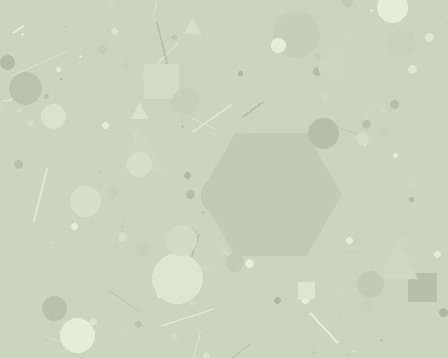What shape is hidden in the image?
A hexagon is hidden in the image.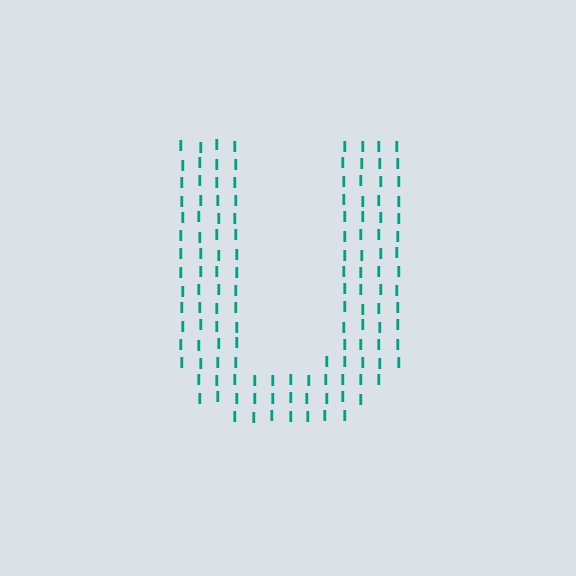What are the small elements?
The small elements are letter I's.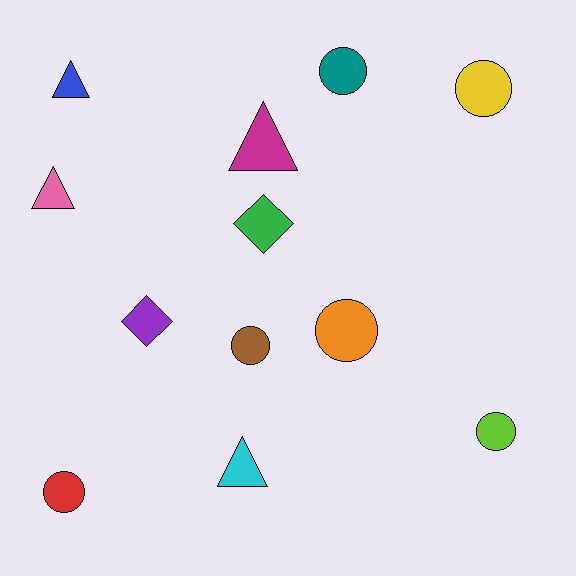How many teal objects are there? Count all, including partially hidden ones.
There is 1 teal object.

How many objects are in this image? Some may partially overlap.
There are 12 objects.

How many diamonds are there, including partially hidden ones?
There are 2 diamonds.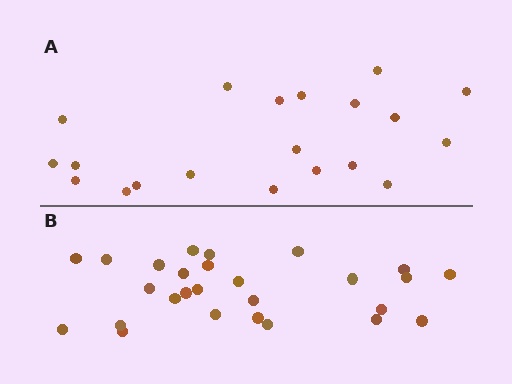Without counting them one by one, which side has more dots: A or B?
Region B (the bottom region) has more dots.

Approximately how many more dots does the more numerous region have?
Region B has roughly 8 or so more dots than region A.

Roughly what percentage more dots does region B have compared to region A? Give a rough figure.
About 35% more.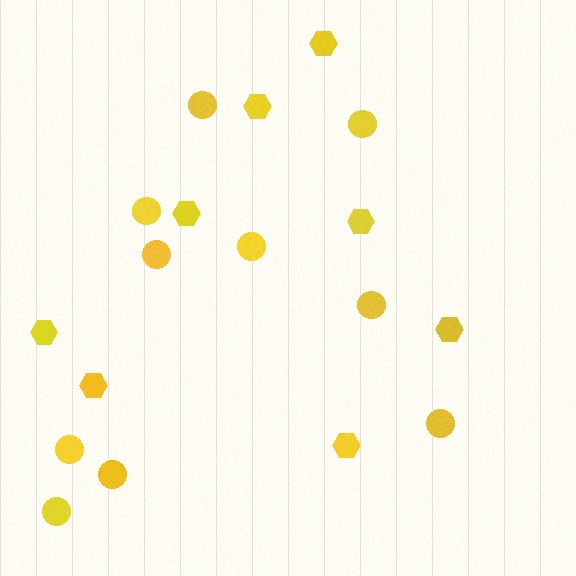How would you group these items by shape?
There are 2 groups: one group of hexagons (8) and one group of circles (10).